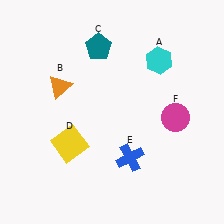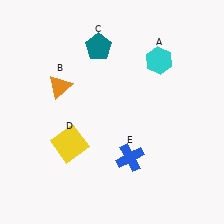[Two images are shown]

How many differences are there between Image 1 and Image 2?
There is 1 difference between the two images.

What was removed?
The magenta circle (F) was removed in Image 2.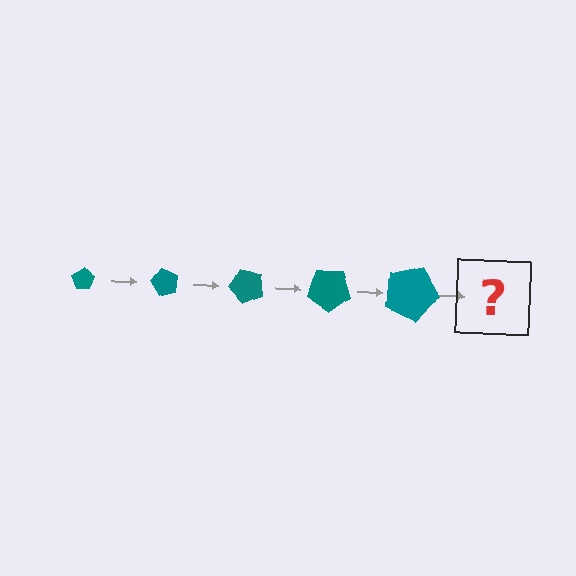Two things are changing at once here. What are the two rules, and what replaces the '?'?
The two rules are that the pentagon grows larger each step and it rotates 60 degrees each step. The '?' should be a pentagon, larger than the previous one and rotated 300 degrees from the start.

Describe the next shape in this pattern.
It should be a pentagon, larger than the previous one and rotated 300 degrees from the start.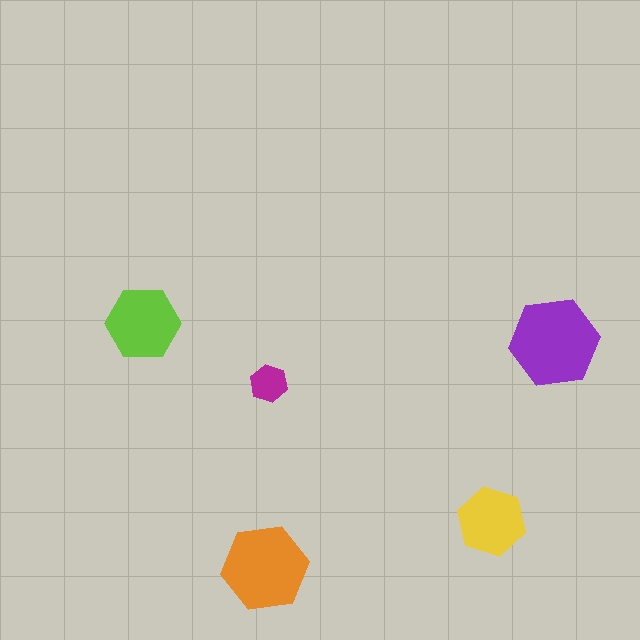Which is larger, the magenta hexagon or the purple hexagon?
The purple one.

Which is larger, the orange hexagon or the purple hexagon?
The purple one.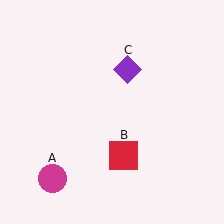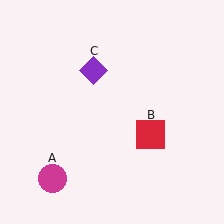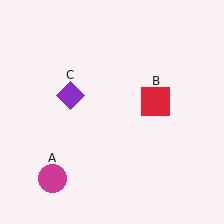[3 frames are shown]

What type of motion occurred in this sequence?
The red square (object B), purple diamond (object C) rotated counterclockwise around the center of the scene.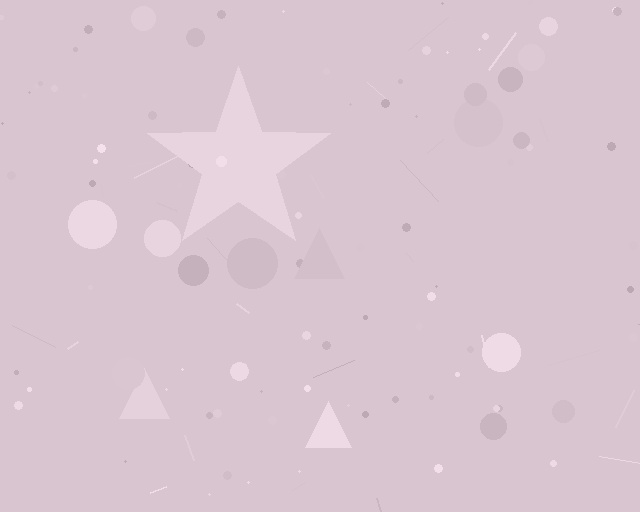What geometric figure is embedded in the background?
A star is embedded in the background.